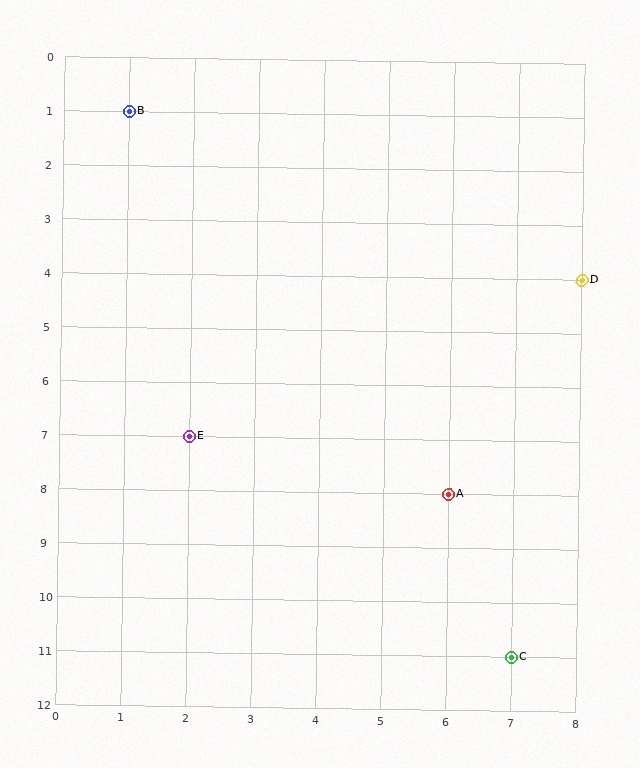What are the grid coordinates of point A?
Point A is at grid coordinates (6, 8).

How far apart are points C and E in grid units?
Points C and E are 5 columns and 4 rows apart (about 6.4 grid units diagonally).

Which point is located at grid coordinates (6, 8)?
Point A is at (6, 8).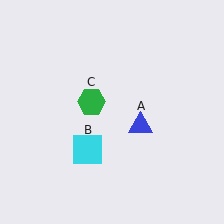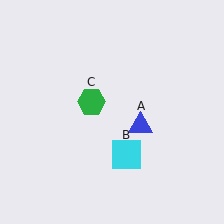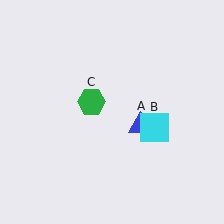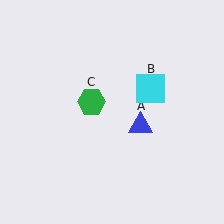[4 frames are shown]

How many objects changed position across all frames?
1 object changed position: cyan square (object B).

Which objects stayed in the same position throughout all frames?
Blue triangle (object A) and green hexagon (object C) remained stationary.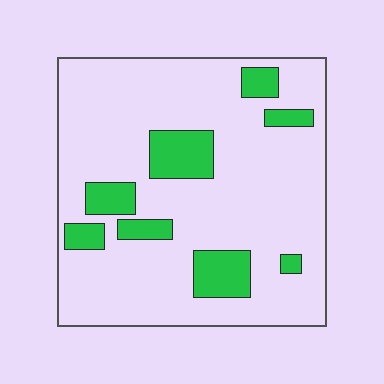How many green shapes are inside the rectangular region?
8.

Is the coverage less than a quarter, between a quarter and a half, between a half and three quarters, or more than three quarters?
Less than a quarter.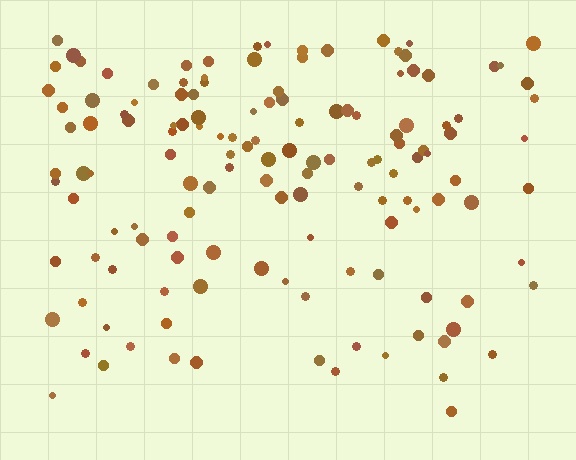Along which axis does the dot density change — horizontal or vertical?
Vertical.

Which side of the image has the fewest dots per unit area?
The bottom.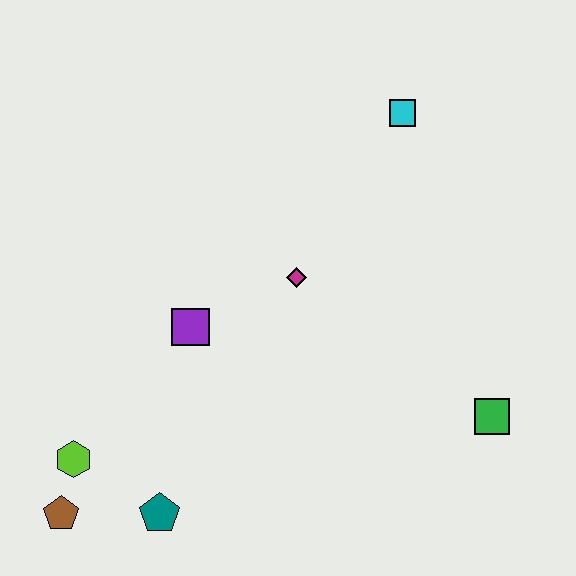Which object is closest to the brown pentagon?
The lime hexagon is closest to the brown pentagon.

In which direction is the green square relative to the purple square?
The green square is to the right of the purple square.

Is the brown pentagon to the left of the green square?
Yes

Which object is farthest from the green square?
The brown pentagon is farthest from the green square.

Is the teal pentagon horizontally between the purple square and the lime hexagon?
Yes